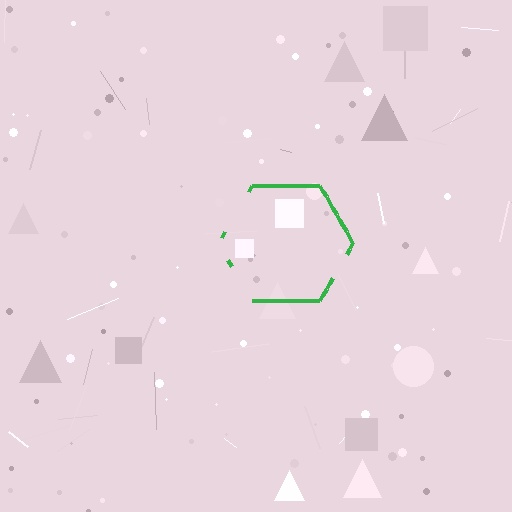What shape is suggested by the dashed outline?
The dashed outline suggests a hexagon.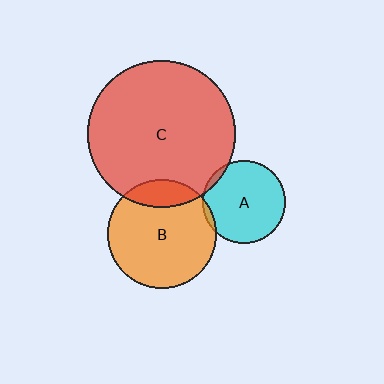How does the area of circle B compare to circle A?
Approximately 1.7 times.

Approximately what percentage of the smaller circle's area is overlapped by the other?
Approximately 5%.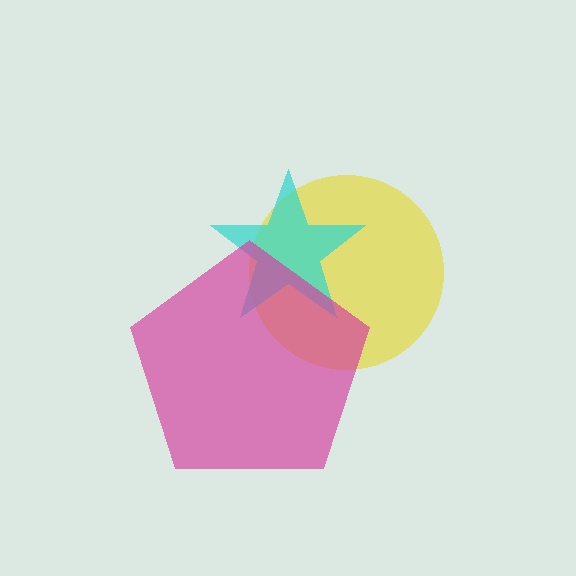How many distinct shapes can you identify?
There are 3 distinct shapes: a yellow circle, a cyan star, a magenta pentagon.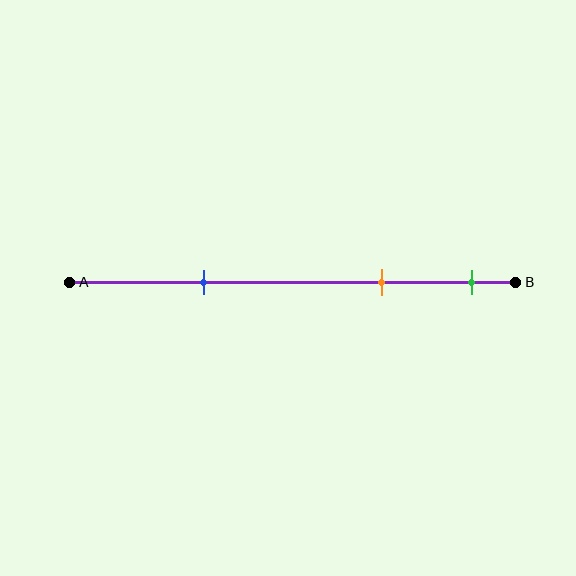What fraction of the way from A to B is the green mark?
The green mark is approximately 90% (0.9) of the way from A to B.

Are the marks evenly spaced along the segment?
No, the marks are not evenly spaced.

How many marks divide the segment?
There are 3 marks dividing the segment.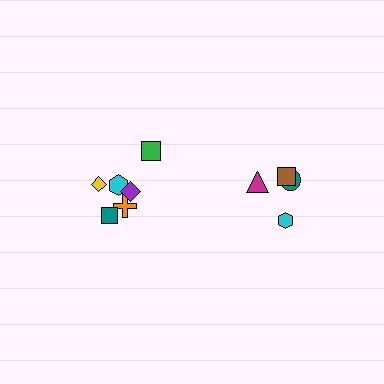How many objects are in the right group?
There are 4 objects.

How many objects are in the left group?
There are 6 objects.